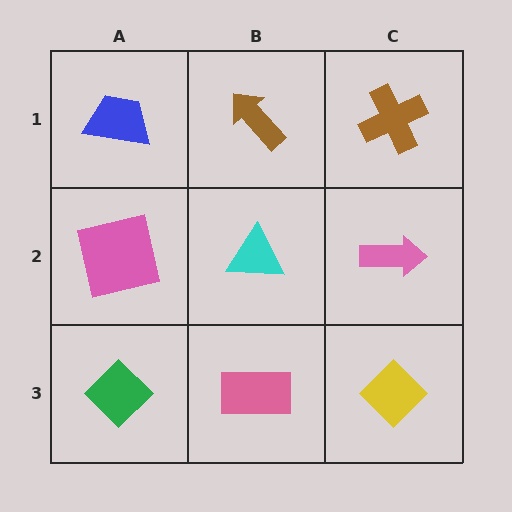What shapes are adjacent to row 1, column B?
A cyan triangle (row 2, column B), a blue trapezoid (row 1, column A), a brown cross (row 1, column C).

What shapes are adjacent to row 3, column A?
A pink square (row 2, column A), a pink rectangle (row 3, column B).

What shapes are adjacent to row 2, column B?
A brown arrow (row 1, column B), a pink rectangle (row 3, column B), a pink square (row 2, column A), a pink arrow (row 2, column C).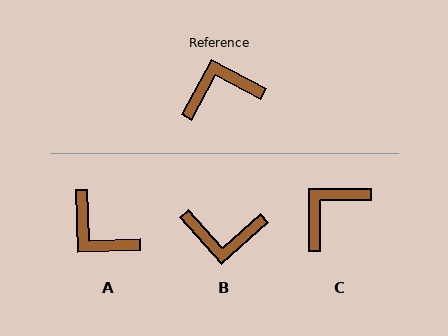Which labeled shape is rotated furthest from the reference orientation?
B, about 160 degrees away.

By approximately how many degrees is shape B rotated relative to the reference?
Approximately 160 degrees counter-clockwise.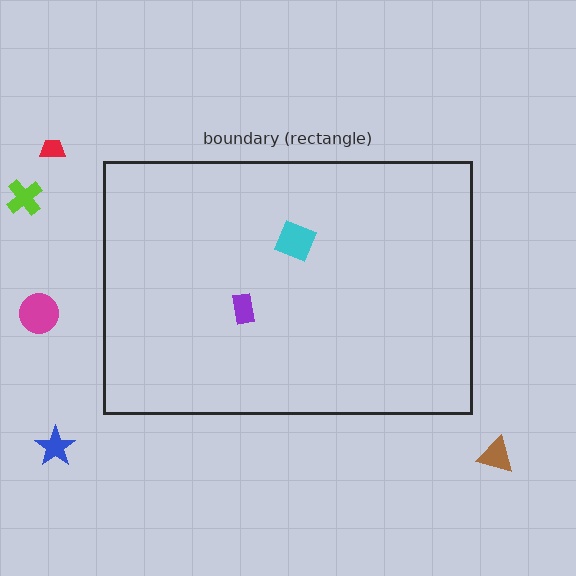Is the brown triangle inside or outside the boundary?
Outside.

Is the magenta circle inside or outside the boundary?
Outside.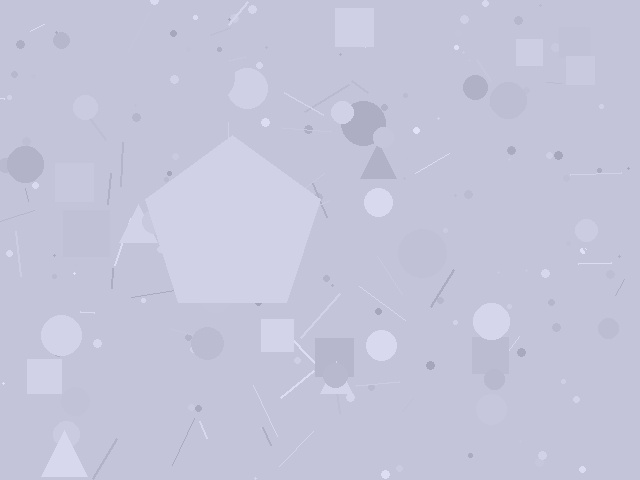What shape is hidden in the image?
A pentagon is hidden in the image.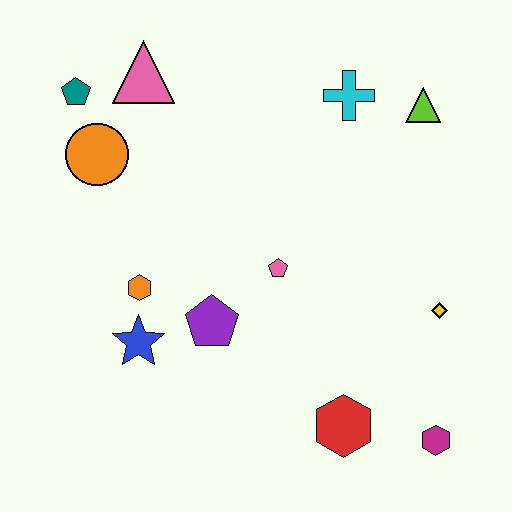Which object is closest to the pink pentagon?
The purple pentagon is closest to the pink pentagon.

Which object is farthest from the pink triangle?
The magenta hexagon is farthest from the pink triangle.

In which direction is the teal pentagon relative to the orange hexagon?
The teal pentagon is above the orange hexagon.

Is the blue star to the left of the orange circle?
No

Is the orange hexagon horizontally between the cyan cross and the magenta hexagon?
No